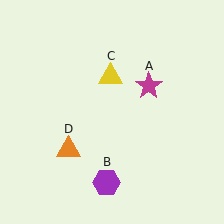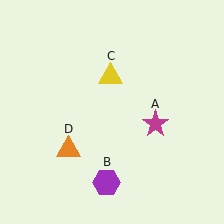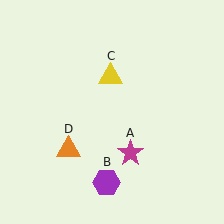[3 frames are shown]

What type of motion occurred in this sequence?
The magenta star (object A) rotated clockwise around the center of the scene.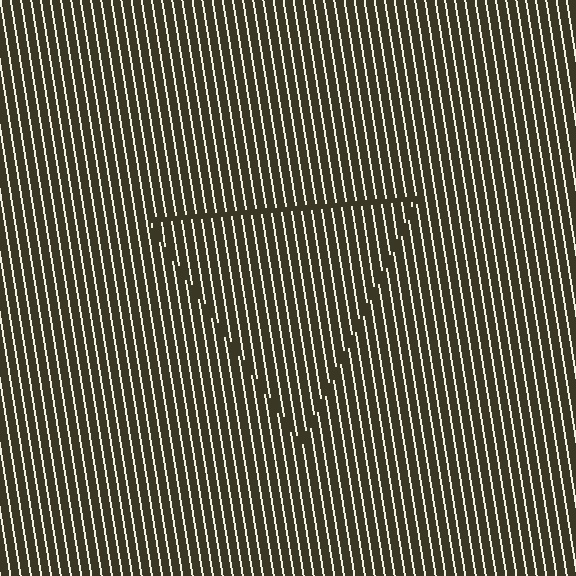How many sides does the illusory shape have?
3 sides — the line-ends trace a triangle.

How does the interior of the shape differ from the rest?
The interior of the shape contains the same grating, shifted by half a period — the contour is defined by the phase discontinuity where line-ends from the inner and outer gratings abut.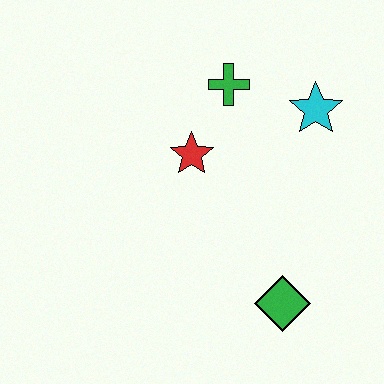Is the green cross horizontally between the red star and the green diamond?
Yes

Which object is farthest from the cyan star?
The green diamond is farthest from the cyan star.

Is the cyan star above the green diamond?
Yes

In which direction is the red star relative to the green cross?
The red star is below the green cross.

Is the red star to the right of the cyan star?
No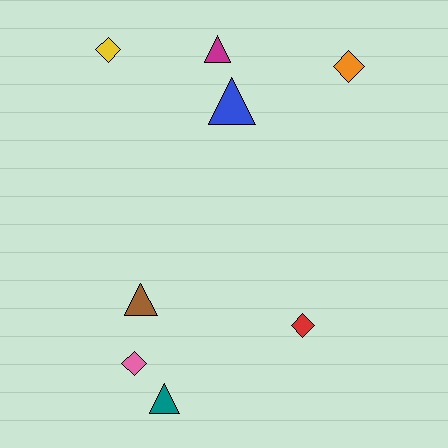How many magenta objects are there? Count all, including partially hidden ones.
There is 1 magenta object.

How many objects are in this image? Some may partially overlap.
There are 8 objects.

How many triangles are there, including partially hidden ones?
There are 4 triangles.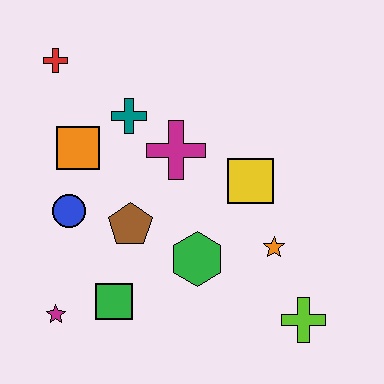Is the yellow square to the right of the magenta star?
Yes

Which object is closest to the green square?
The magenta star is closest to the green square.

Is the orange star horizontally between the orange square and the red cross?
No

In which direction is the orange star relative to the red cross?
The orange star is to the right of the red cross.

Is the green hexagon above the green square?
Yes